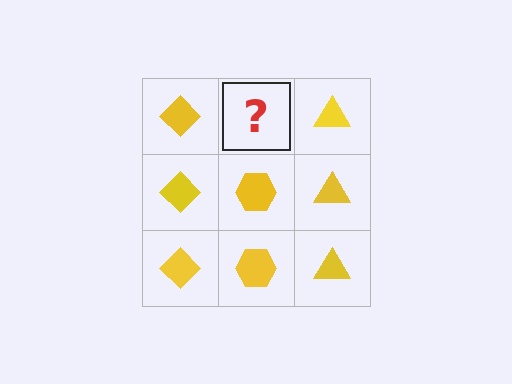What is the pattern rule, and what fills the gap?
The rule is that each column has a consistent shape. The gap should be filled with a yellow hexagon.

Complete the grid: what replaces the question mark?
The question mark should be replaced with a yellow hexagon.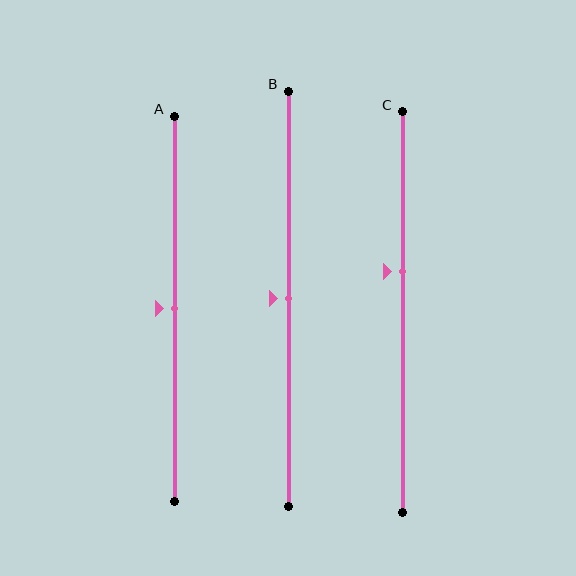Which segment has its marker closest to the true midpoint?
Segment A has its marker closest to the true midpoint.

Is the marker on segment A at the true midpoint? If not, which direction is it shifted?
Yes, the marker on segment A is at the true midpoint.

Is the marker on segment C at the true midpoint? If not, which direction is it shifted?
No, the marker on segment C is shifted upward by about 10% of the segment length.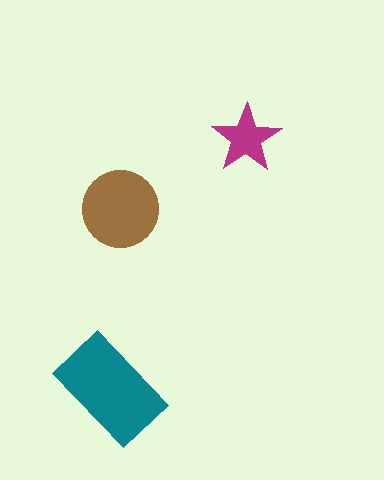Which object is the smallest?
The magenta star.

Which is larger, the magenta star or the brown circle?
The brown circle.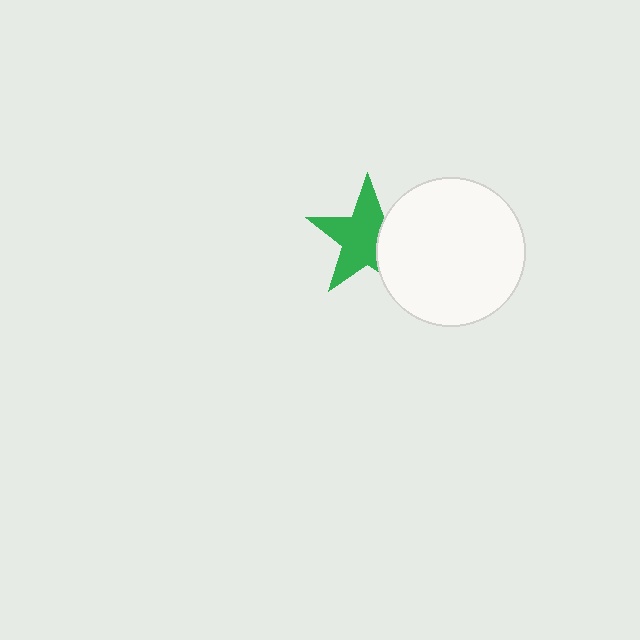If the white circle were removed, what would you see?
You would see the complete green star.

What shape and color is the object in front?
The object in front is a white circle.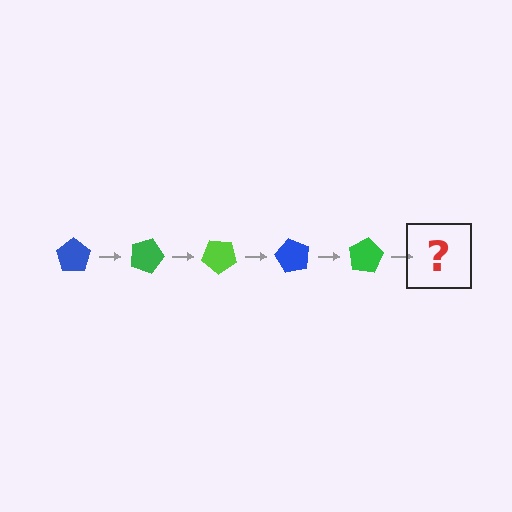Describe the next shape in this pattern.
It should be a lime pentagon, rotated 100 degrees from the start.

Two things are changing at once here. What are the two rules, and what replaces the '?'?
The two rules are that it rotates 20 degrees each step and the color cycles through blue, green, and lime. The '?' should be a lime pentagon, rotated 100 degrees from the start.